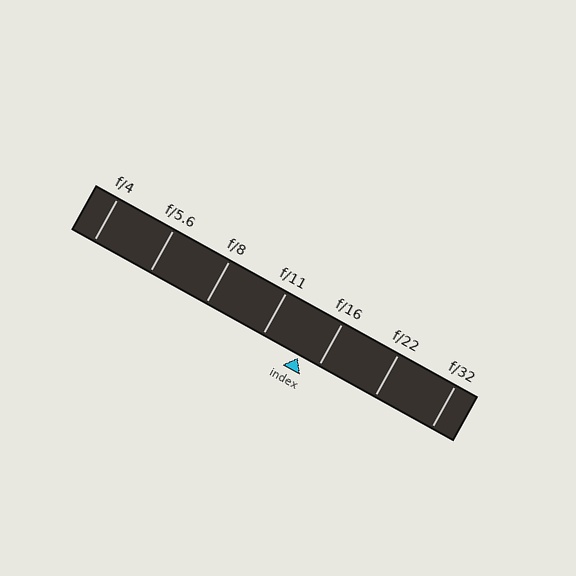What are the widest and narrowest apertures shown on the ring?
The widest aperture shown is f/4 and the narrowest is f/32.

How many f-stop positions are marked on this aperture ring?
There are 7 f-stop positions marked.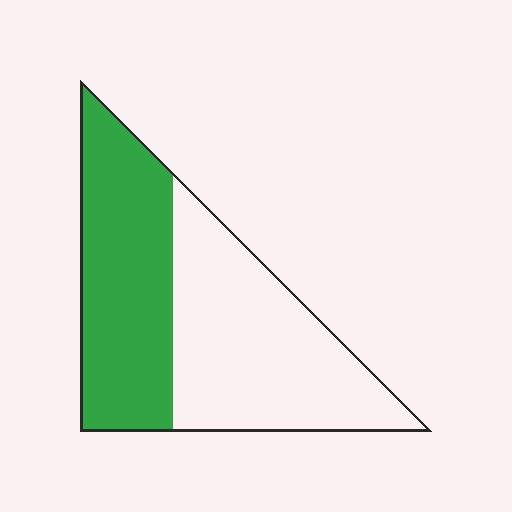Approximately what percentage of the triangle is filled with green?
Approximately 45%.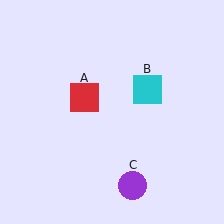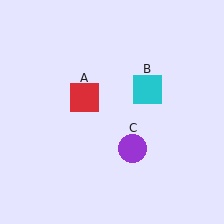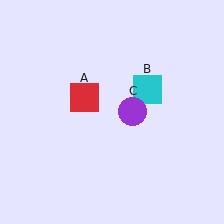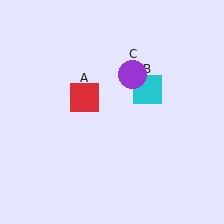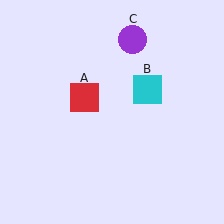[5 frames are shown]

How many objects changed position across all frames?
1 object changed position: purple circle (object C).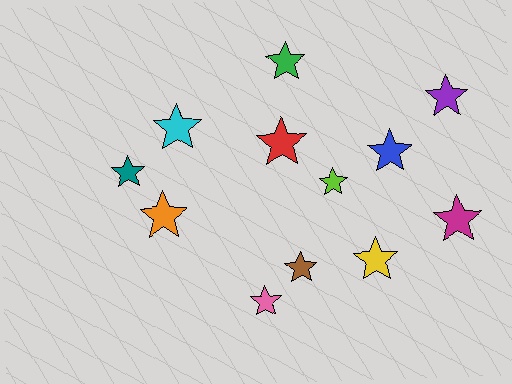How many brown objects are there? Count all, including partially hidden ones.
There is 1 brown object.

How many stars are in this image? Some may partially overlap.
There are 12 stars.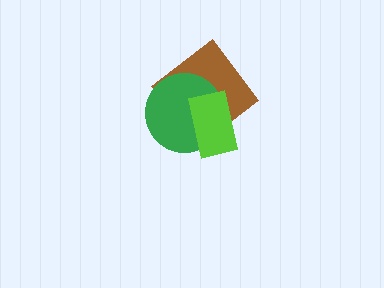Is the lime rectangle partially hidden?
No, no other shape covers it.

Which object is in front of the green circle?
The lime rectangle is in front of the green circle.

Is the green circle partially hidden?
Yes, it is partially covered by another shape.